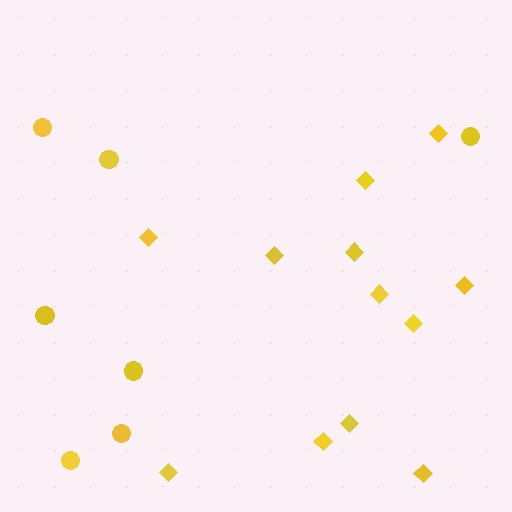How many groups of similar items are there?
There are 2 groups: one group of diamonds (12) and one group of circles (7).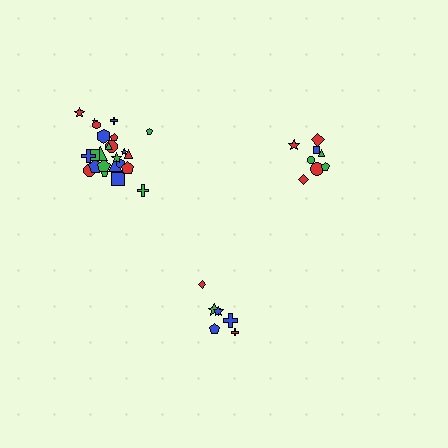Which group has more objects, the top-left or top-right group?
The top-left group.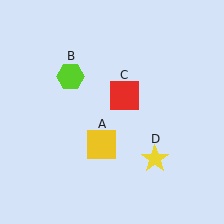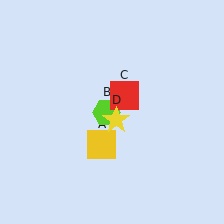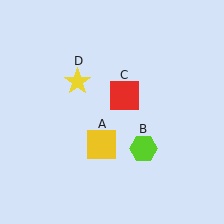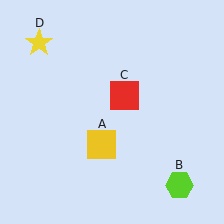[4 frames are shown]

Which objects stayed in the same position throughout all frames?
Yellow square (object A) and red square (object C) remained stationary.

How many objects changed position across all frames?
2 objects changed position: lime hexagon (object B), yellow star (object D).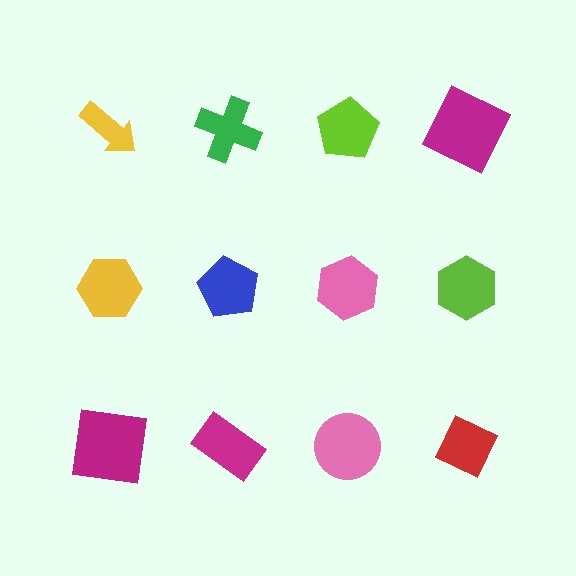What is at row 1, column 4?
A magenta square.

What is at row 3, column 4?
A red diamond.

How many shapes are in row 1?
4 shapes.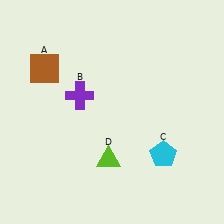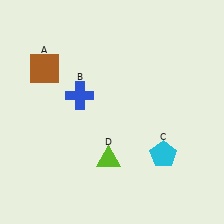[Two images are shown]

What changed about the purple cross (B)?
In Image 1, B is purple. In Image 2, it changed to blue.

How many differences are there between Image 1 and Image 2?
There is 1 difference between the two images.